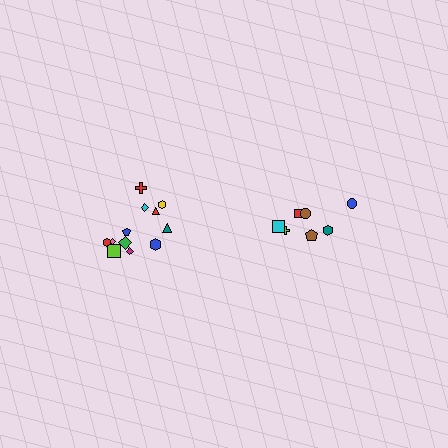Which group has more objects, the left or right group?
The left group.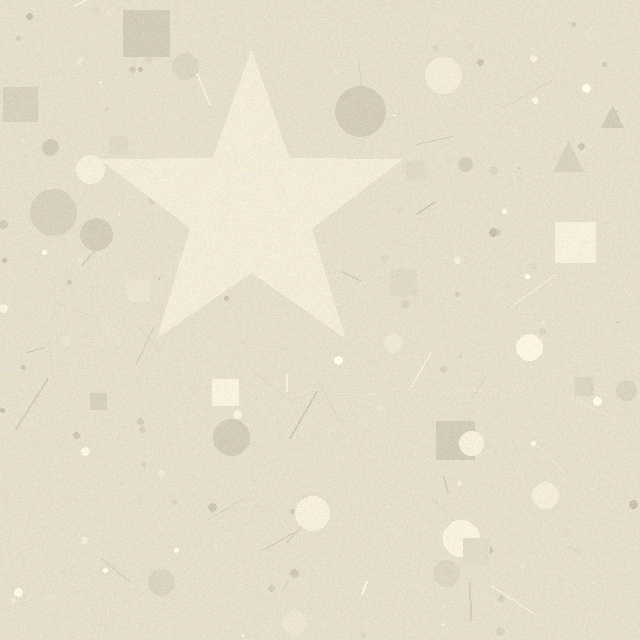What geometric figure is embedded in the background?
A star is embedded in the background.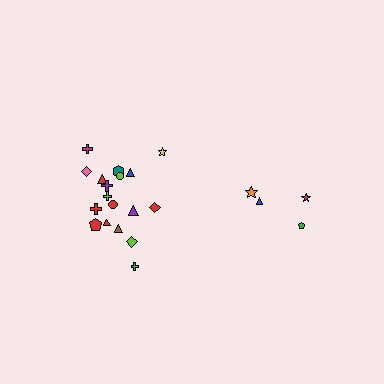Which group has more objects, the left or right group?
The left group.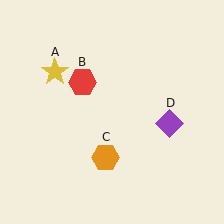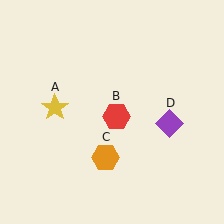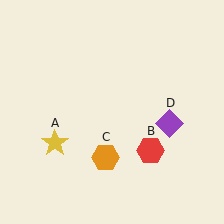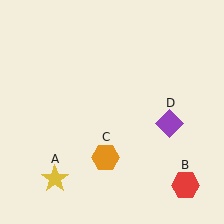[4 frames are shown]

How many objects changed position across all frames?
2 objects changed position: yellow star (object A), red hexagon (object B).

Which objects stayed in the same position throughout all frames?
Orange hexagon (object C) and purple diamond (object D) remained stationary.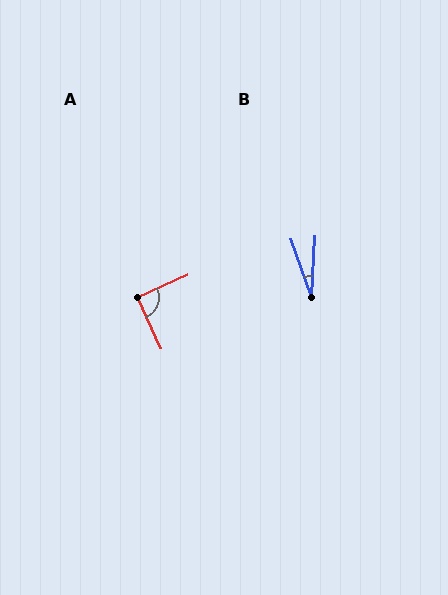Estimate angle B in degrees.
Approximately 22 degrees.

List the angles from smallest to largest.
B (22°), A (90°).